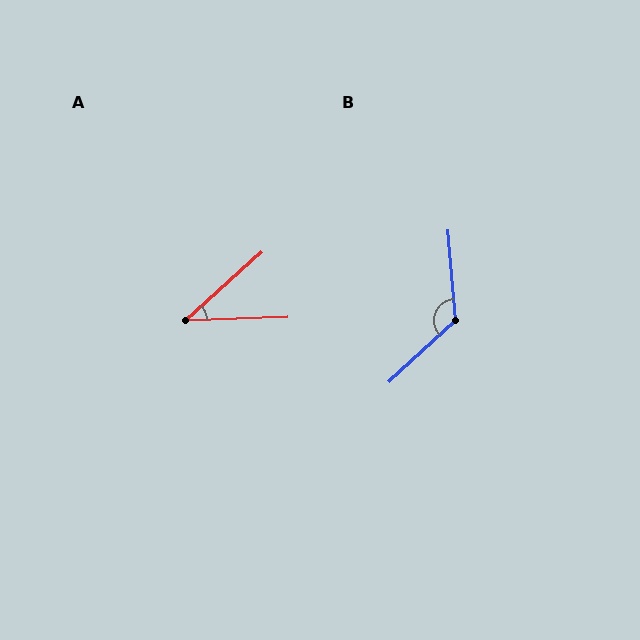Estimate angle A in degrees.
Approximately 40 degrees.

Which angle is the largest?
B, at approximately 128 degrees.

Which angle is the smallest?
A, at approximately 40 degrees.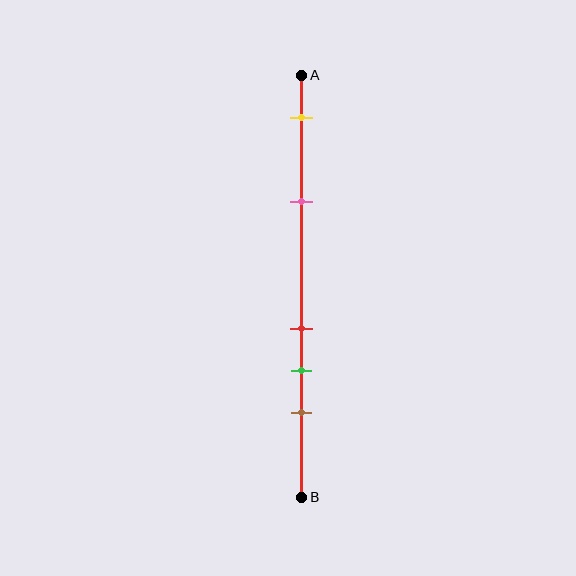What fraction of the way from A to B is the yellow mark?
The yellow mark is approximately 10% (0.1) of the way from A to B.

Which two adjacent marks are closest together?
The red and green marks are the closest adjacent pair.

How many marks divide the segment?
There are 5 marks dividing the segment.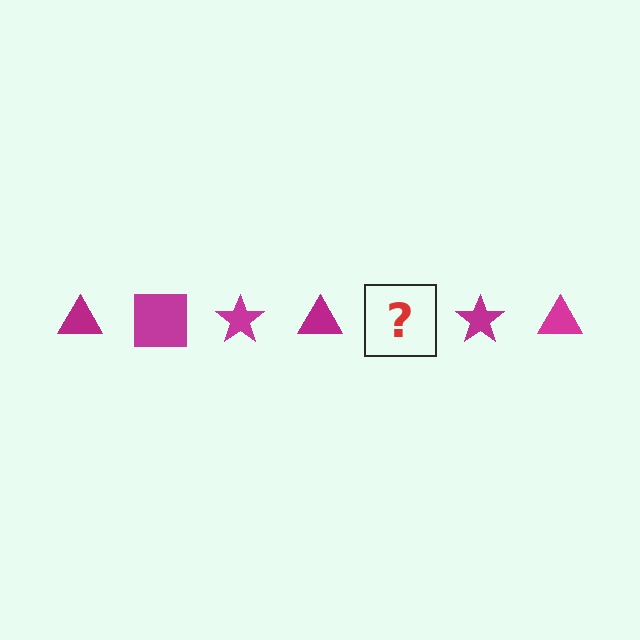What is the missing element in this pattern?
The missing element is a magenta square.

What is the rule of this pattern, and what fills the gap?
The rule is that the pattern cycles through triangle, square, star shapes in magenta. The gap should be filled with a magenta square.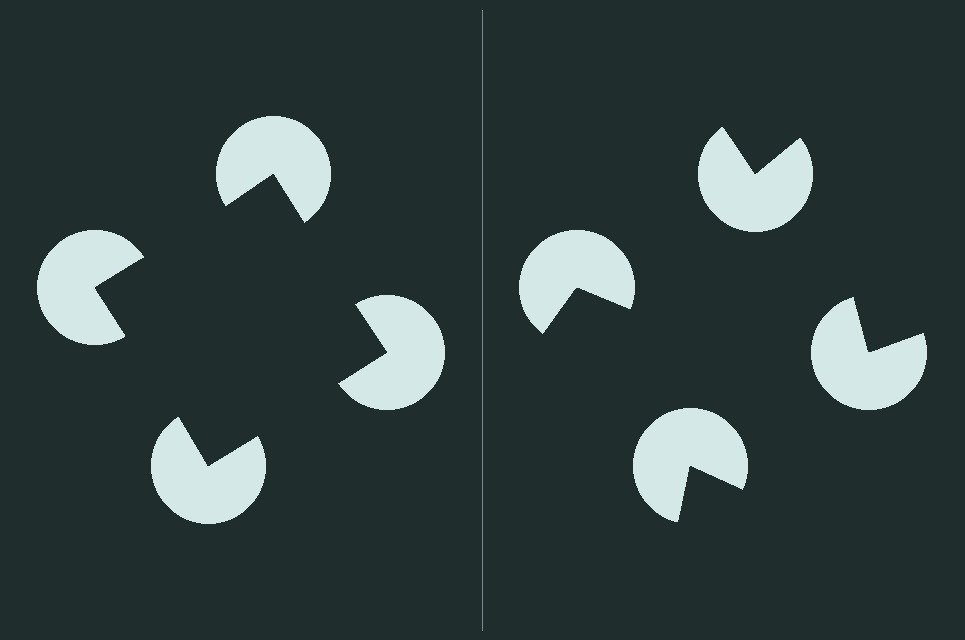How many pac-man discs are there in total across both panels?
8 — 4 on each side.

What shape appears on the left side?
An illusory square.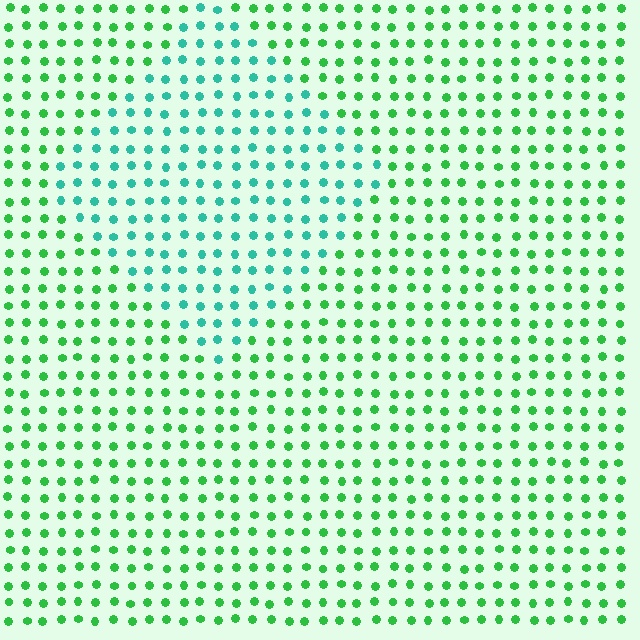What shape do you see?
I see a diamond.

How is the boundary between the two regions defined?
The boundary is defined purely by a slight shift in hue (about 39 degrees). Spacing, size, and orientation are identical on both sides.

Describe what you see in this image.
The image is filled with small green elements in a uniform arrangement. A diamond-shaped region is visible where the elements are tinted to a slightly different hue, forming a subtle color boundary.